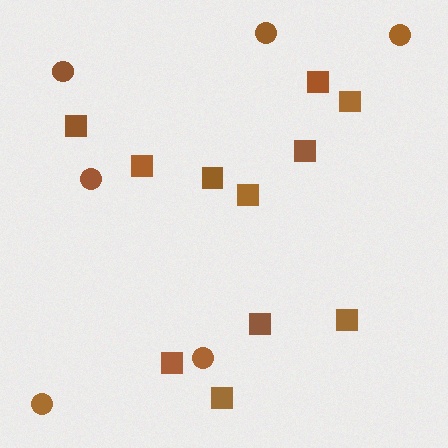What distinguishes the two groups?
There are 2 groups: one group of circles (6) and one group of squares (11).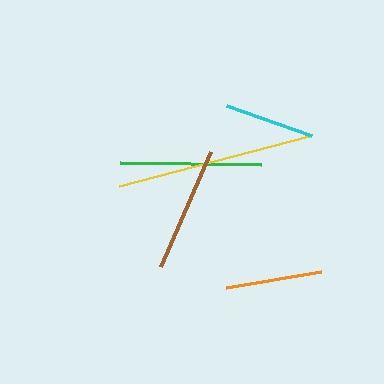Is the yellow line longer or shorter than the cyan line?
The yellow line is longer than the cyan line.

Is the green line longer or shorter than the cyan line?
The green line is longer than the cyan line.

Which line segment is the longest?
The yellow line is the longest at approximately 197 pixels.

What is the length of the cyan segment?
The cyan segment is approximately 91 pixels long.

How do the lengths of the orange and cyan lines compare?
The orange and cyan lines are approximately the same length.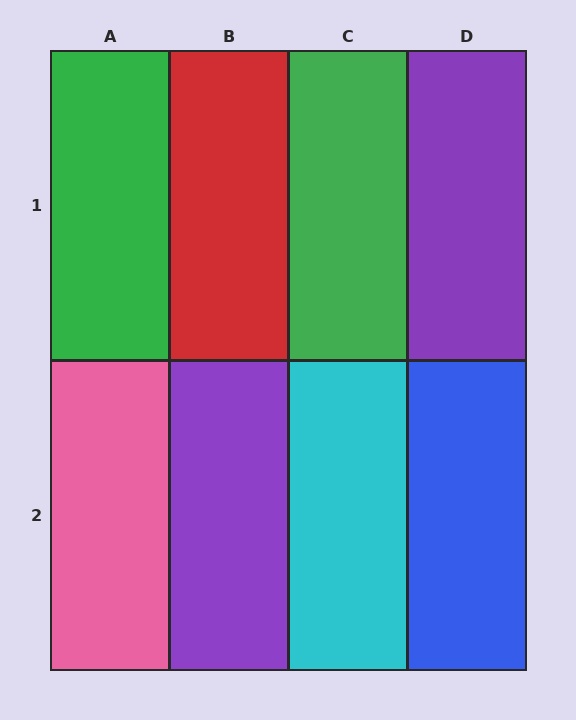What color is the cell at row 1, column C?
Green.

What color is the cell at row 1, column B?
Red.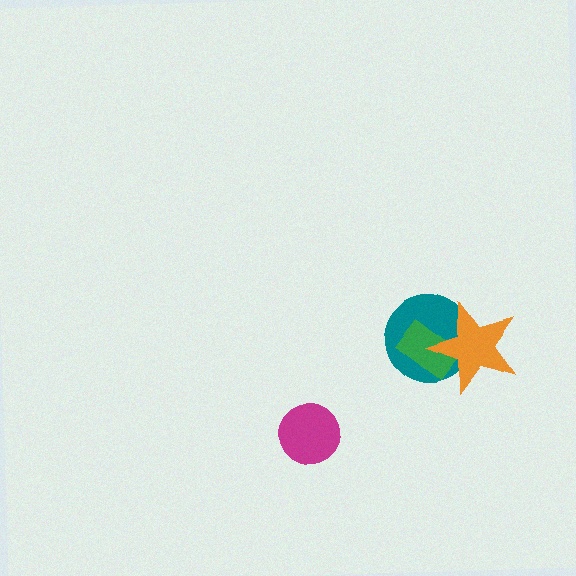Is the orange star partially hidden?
No, no other shape covers it.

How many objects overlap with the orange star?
2 objects overlap with the orange star.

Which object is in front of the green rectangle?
The orange star is in front of the green rectangle.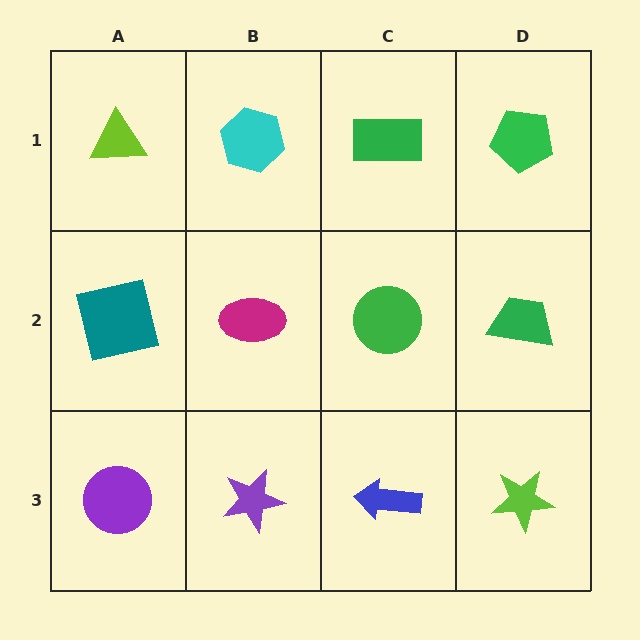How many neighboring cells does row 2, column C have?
4.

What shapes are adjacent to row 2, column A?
A lime triangle (row 1, column A), a purple circle (row 3, column A), a magenta ellipse (row 2, column B).